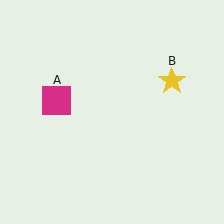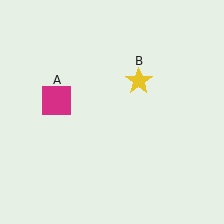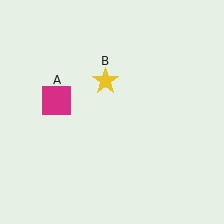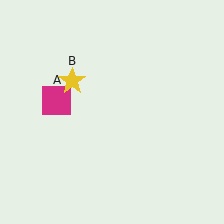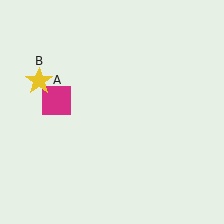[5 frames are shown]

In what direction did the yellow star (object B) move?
The yellow star (object B) moved left.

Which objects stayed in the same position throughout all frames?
Magenta square (object A) remained stationary.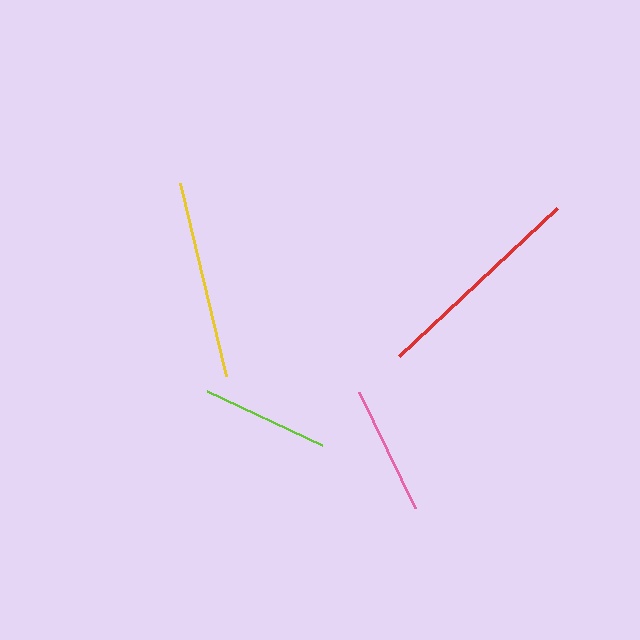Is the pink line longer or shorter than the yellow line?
The yellow line is longer than the pink line.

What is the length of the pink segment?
The pink segment is approximately 129 pixels long.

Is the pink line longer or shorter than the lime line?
The pink line is longer than the lime line.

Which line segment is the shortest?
The lime line is the shortest at approximately 128 pixels.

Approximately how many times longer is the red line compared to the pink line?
The red line is approximately 1.7 times the length of the pink line.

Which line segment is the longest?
The red line is the longest at approximately 216 pixels.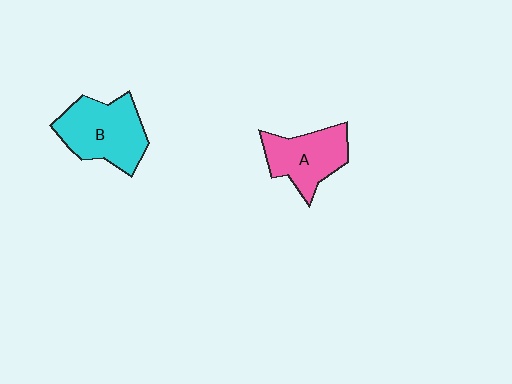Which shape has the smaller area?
Shape A (pink).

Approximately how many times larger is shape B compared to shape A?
Approximately 1.2 times.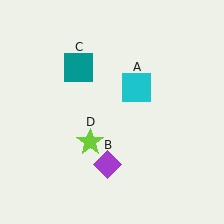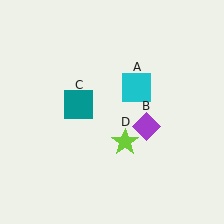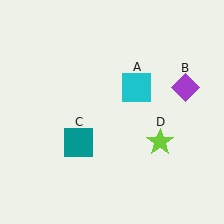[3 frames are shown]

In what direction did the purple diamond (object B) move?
The purple diamond (object B) moved up and to the right.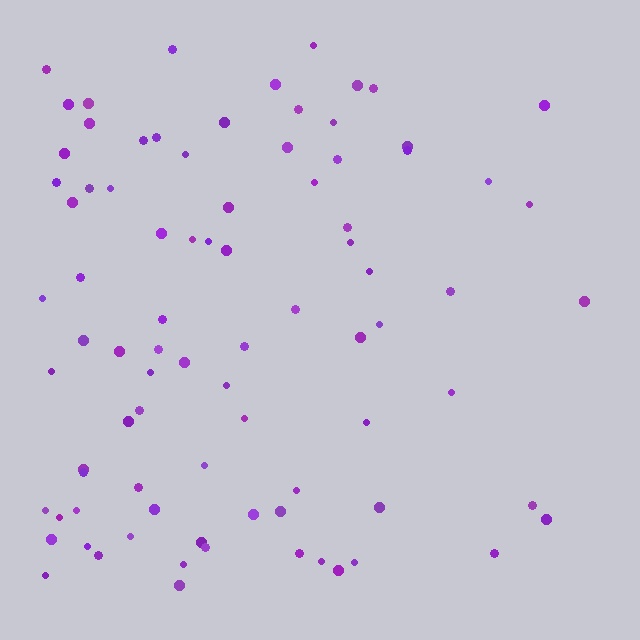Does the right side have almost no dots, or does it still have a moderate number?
Still a moderate number, just noticeably fewer than the left.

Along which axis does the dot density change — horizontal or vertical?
Horizontal.